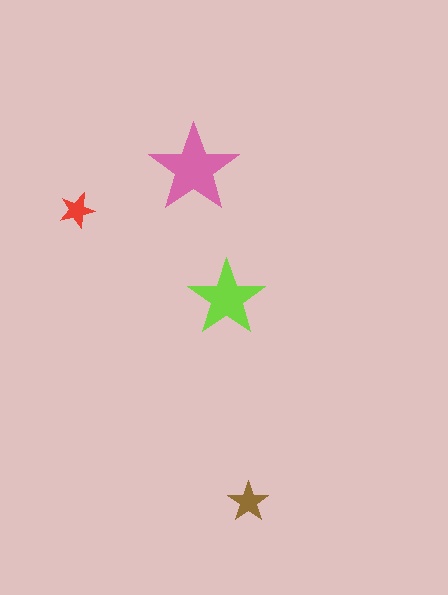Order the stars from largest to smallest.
the pink one, the lime one, the brown one, the red one.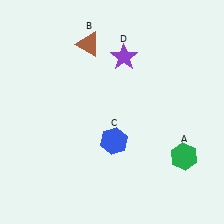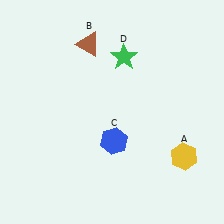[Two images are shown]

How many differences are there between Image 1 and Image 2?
There are 2 differences between the two images.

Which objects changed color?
A changed from green to yellow. D changed from purple to green.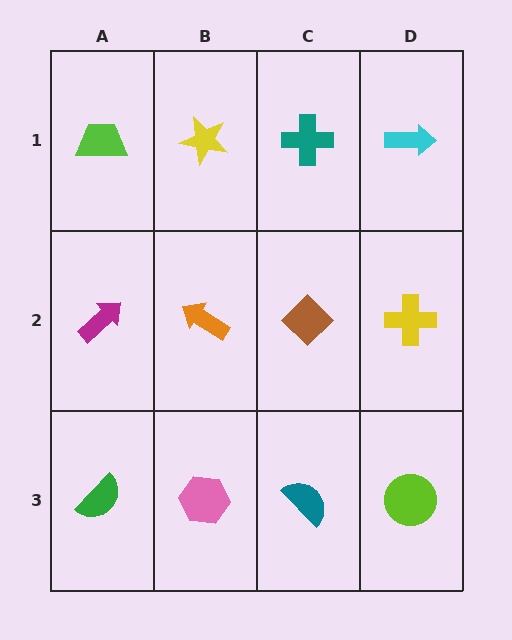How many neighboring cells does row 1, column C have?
3.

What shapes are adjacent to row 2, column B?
A yellow star (row 1, column B), a pink hexagon (row 3, column B), a magenta arrow (row 2, column A), a brown diamond (row 2, column C).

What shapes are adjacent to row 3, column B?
An orange arrow (row 2, column B), a green semicircle (row 3, column A), a teal semicircle (row 3, column C).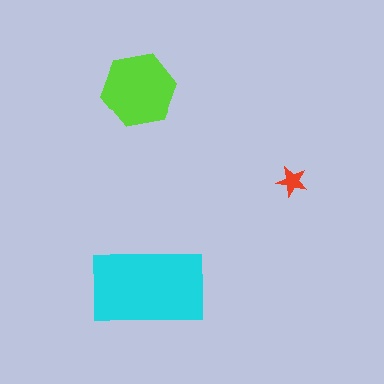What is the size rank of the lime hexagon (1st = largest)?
2nd.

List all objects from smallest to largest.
The red star, the lime hexagon, the cyan rectangle.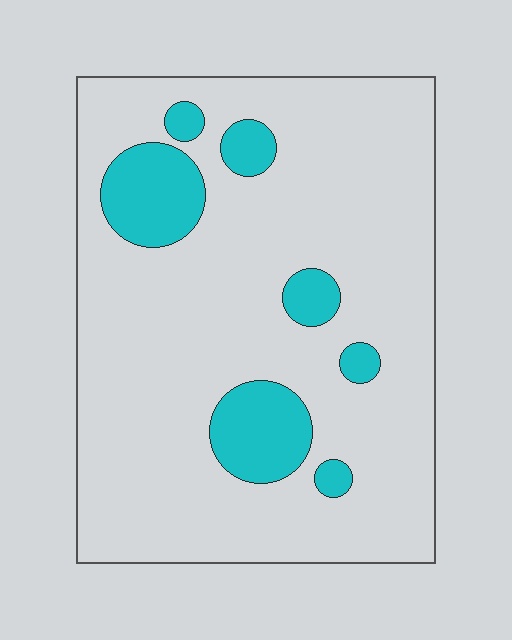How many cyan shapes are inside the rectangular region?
7.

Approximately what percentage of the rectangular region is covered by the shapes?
Approximately 15%.